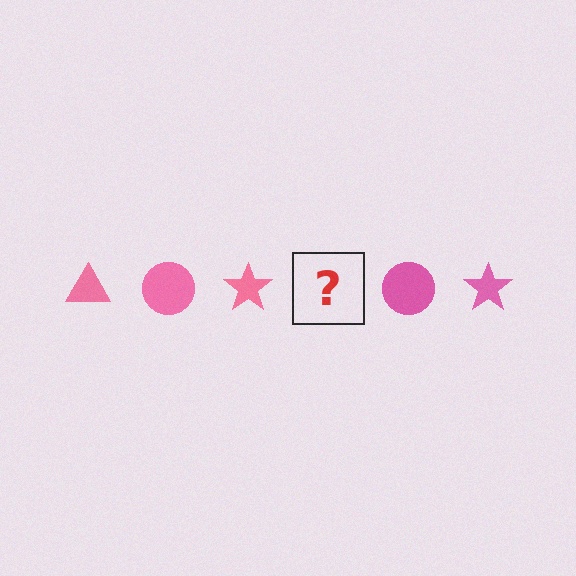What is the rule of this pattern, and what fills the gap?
The rule is that the pattern cycles through triangle, circle, star shapes in pink. The gap should be filled with a pink triangle.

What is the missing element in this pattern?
The missing element is a pink triangle.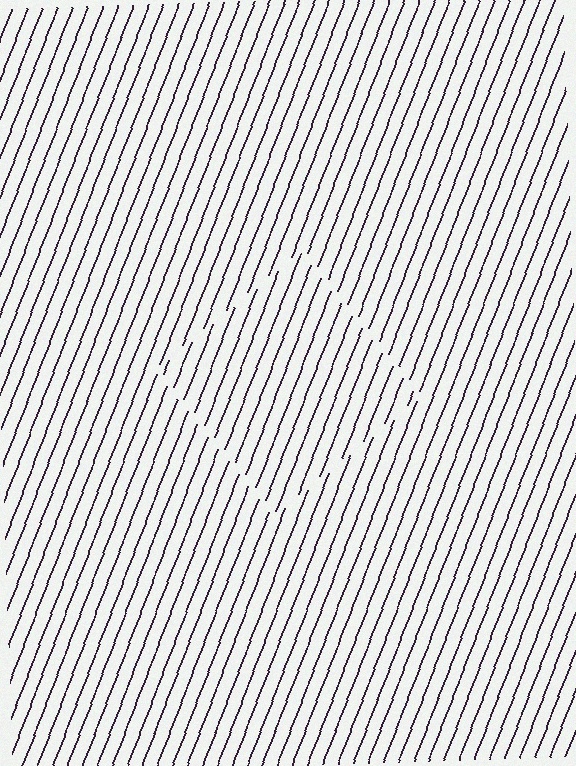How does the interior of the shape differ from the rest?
The interior of the shape contains the same grating, shifted by half a period — the contour is defined by the phase discontinuity where line-ends from the inner and outer gratings abut.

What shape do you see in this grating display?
An illusory square. The interior of the shape contains the same grating, shifted by half a period — the contour is defined by the phase discontinuity where line-ends from the inner and outer gratings abut.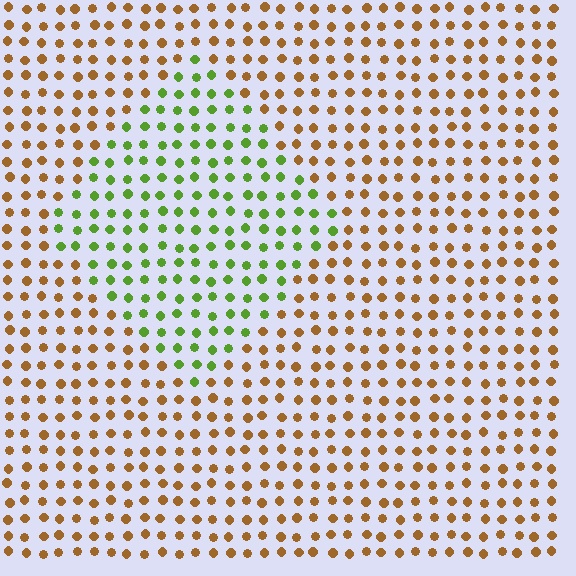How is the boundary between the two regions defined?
The boundary is defined purely by a slight shift in hue (about 67 degrees). Spacing, size, and orientation are identical on both sides.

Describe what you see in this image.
The image is filled with small brown elements in a uniform arrangement. A diamond-shaped region is visible where the elements are tinted to a slightly different hue, forming a subtle color boundary.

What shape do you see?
I see a diamond.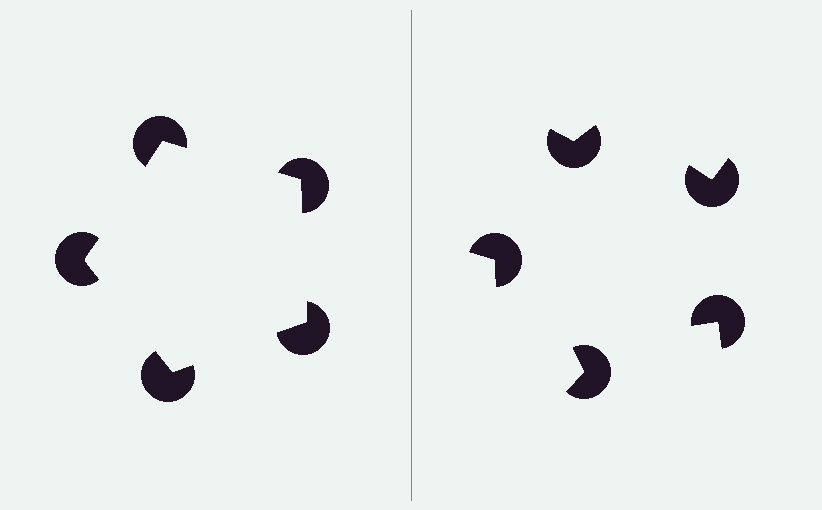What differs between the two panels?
The pac-man discs are positioned identically on both sides; only the wedge orientations differ. On the left they align to a pentagon; on the right they are misaligned.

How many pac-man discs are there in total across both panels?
10 — 5 on each side.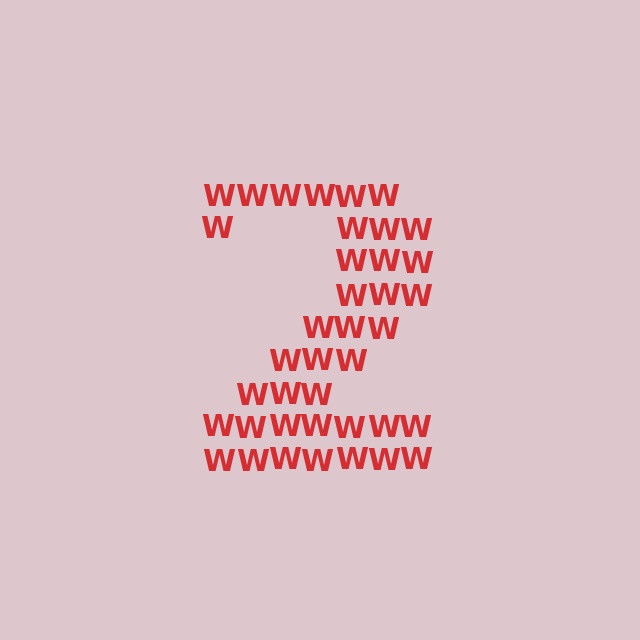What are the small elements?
The small elements are letter W's.